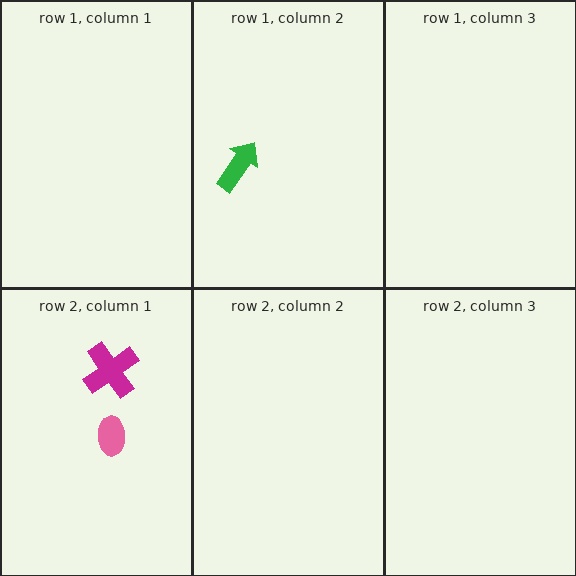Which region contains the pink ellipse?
The row 2, column 1 region.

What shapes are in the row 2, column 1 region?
The pink ellipse, the magenta cross.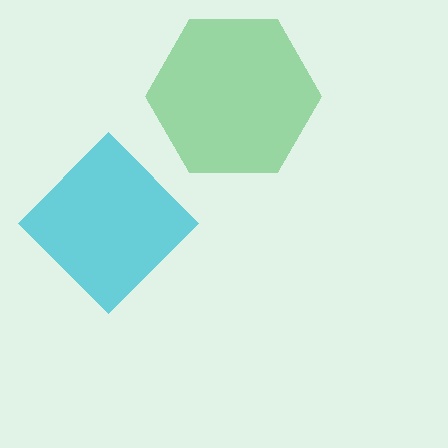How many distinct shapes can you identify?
There are 2 distinct shapes: a green hexagon, a cyan diamond.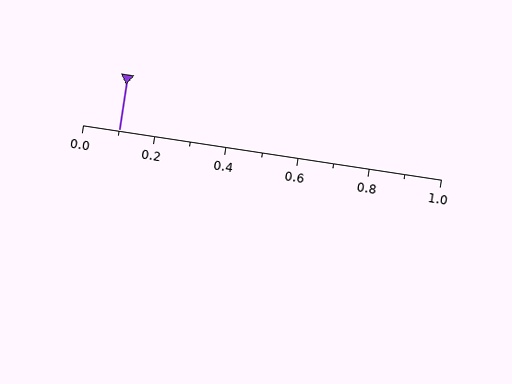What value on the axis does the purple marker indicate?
The marker indicates approximately 0.1.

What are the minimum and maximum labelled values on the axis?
The axis runs from 0.0 to 1.0.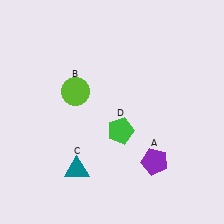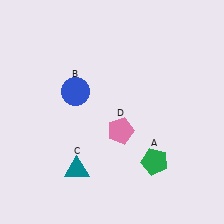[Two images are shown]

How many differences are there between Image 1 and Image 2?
There are 3 differences between the two images.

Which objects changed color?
A changed from purple to green. B changed from lime to blue. D changed from green to pink.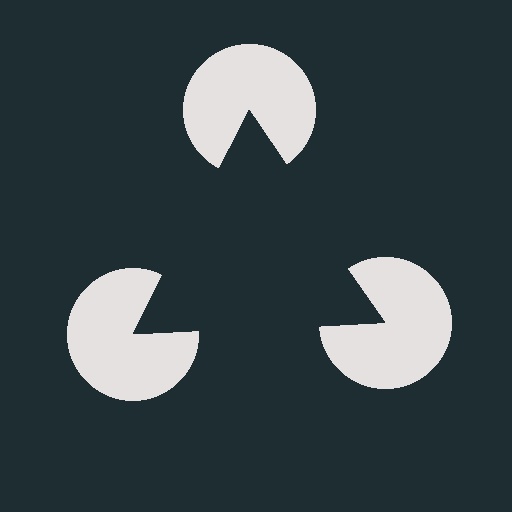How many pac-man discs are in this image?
There are 3 — one at each vertex of the illusory triangle.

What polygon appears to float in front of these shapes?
An illusory triangle — its edges are inferred from the aligned wedge cuts in the pac-man discs, not physically drawn.